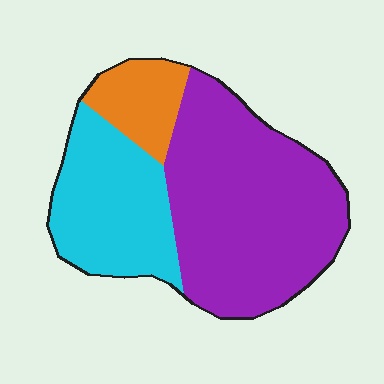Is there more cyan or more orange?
Cyan.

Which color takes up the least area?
Orange, at roughly 15%.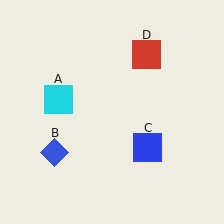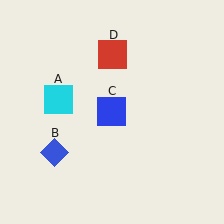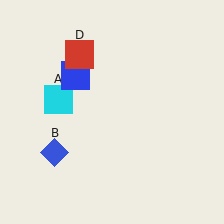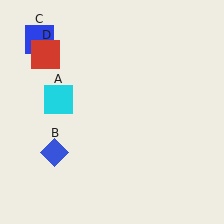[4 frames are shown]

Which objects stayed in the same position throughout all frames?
Cyan square (object A) and blue diamond (object B) remained stationary.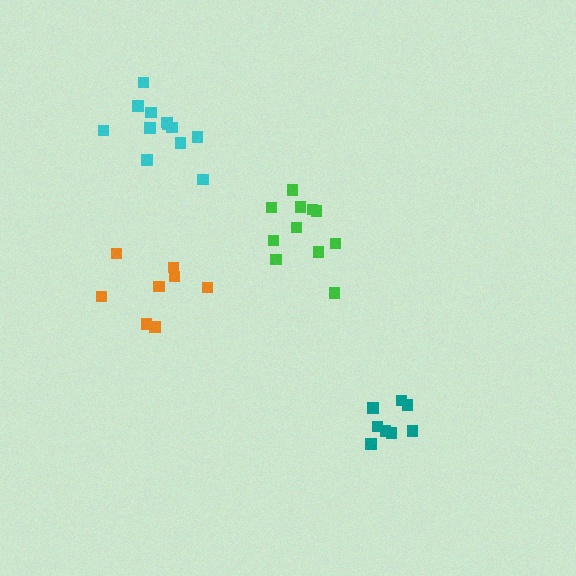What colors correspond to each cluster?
The clusters are colored: green, orange, teal, cyan.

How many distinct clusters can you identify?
There are 4 distinct clusters.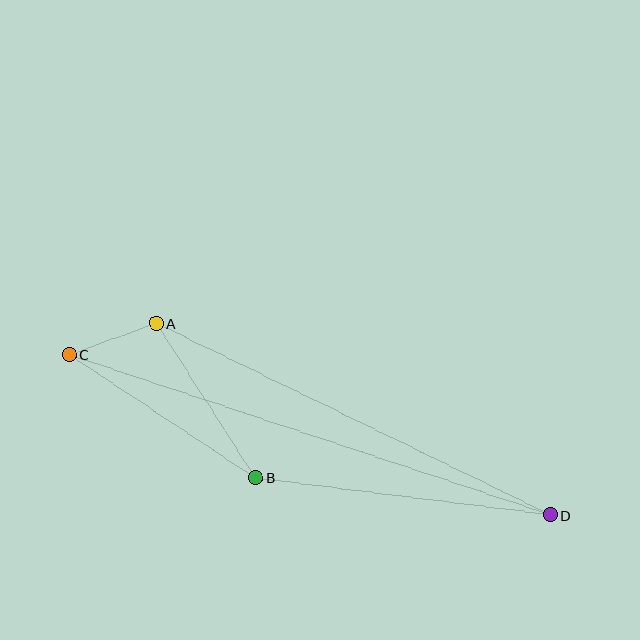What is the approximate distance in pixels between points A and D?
The distance between A and D is approximately 438 pixels.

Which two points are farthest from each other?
Points C and D are farthest from each other.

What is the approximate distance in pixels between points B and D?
The distance between B and D is approximately 297 pixels.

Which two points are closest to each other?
Points A and C are closest to each other.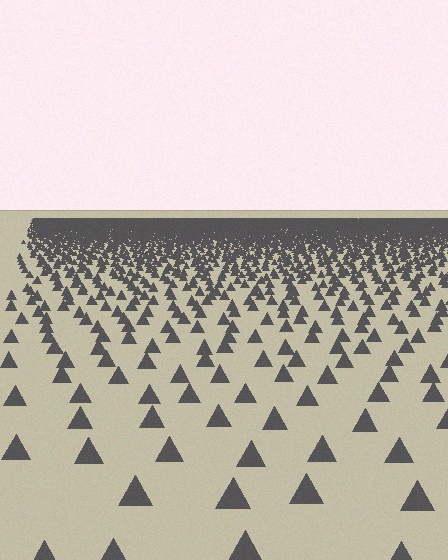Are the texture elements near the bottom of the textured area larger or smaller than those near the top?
Larger. Near the bottom, elements are closer to the viewer and appear at a bigger on-screen size.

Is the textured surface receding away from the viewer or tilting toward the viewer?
The surface is receding away from the viewer. Texture elements get smaller and denser toward the top.